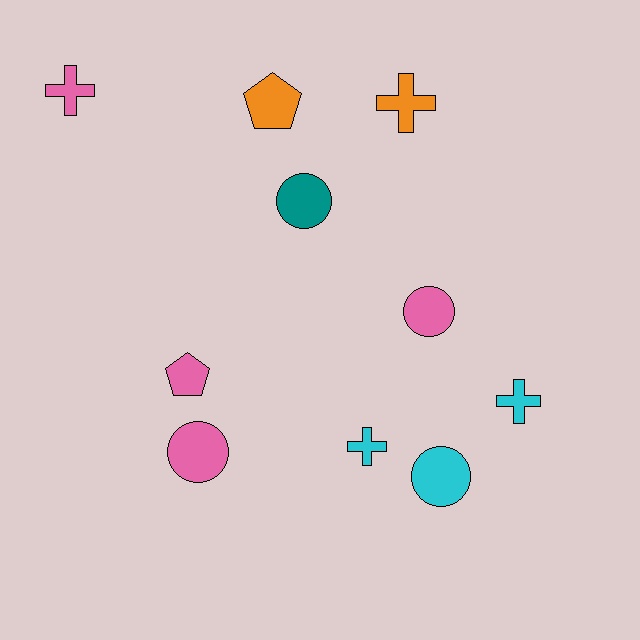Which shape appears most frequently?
Circle, with 4 objects.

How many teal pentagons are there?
There are no teal pentagons.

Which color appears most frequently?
Pink, with 4 objects.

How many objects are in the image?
There are 10 objects.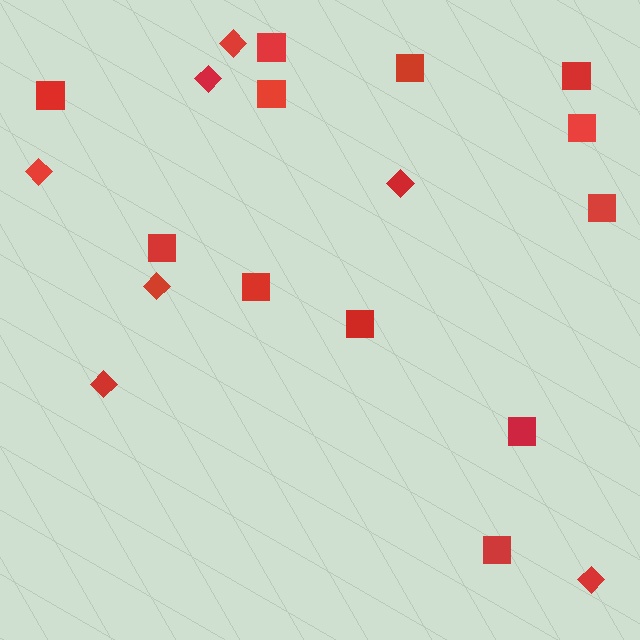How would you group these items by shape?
There are 2 groups: one group of diamonds (7) and one group of squares (12).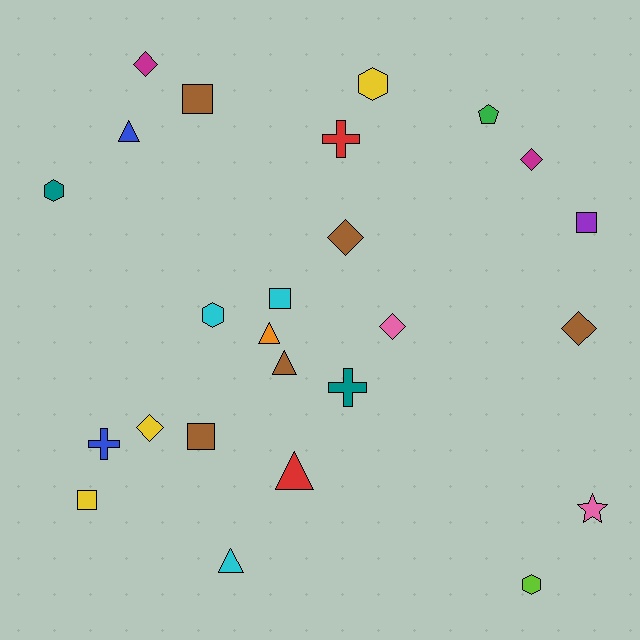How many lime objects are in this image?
There is 1 lime object.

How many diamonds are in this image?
There are 6 diamonds.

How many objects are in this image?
There are 25 objects.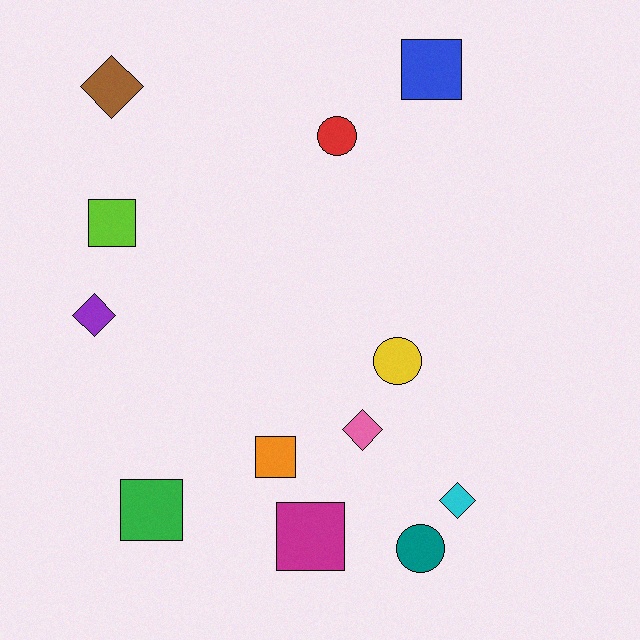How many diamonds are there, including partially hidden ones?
There are 4 diamonds.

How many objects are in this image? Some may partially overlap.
There are 12 objects.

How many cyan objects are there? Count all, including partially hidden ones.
There is 1 cyan object.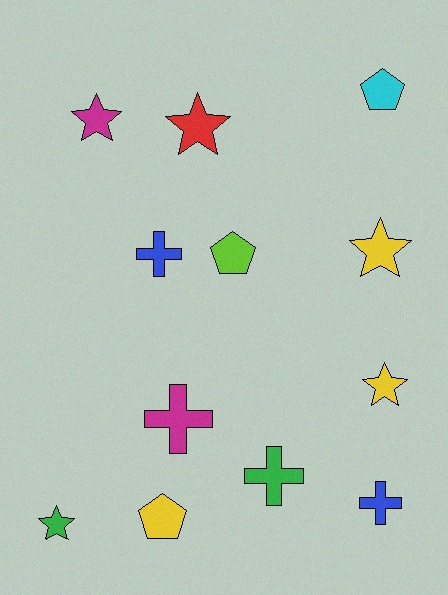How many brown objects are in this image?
There are no brown objects.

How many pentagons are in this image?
There are 3 pentagons.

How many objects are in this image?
There are 12 objects.